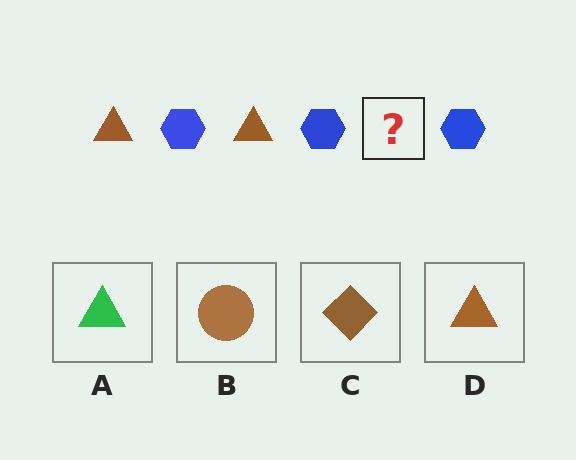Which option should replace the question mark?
Option D.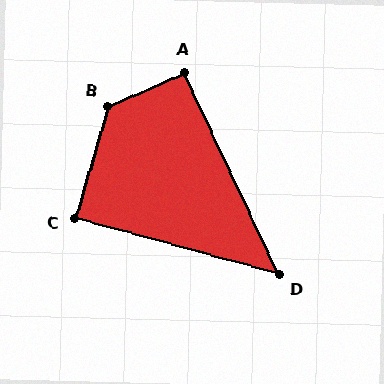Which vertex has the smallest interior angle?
D, at approximately 49 degrees.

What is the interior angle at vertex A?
Approximately 91 degrees (approximately right).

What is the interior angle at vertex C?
Approximately 89 degrees (approximately right).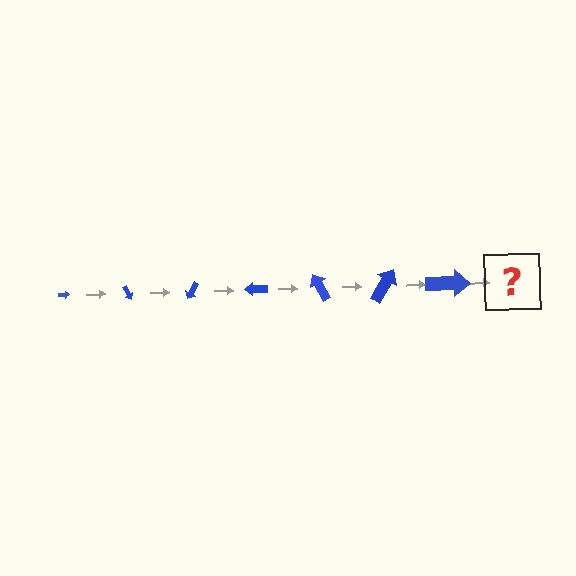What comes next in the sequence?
The next element should be an arrow, larger than the previous one and rotated 420 degrees from the start.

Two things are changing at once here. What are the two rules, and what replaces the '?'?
The two rules are that the arrow grows larger each step and it rotates 60 degrees each step. The '?' should be an arrow, larger than the previous one and rotated 420 degrees from the start.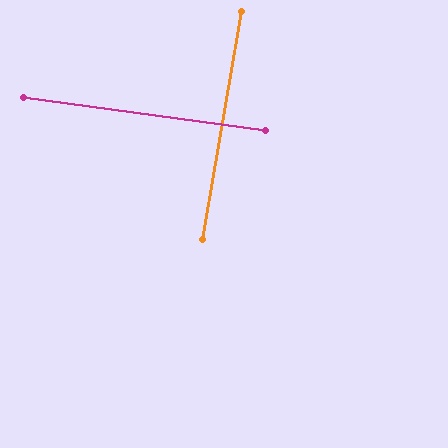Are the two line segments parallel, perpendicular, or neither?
Perpendicular — they meet at approximately 88°.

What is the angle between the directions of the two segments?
Approximately 88 degrees.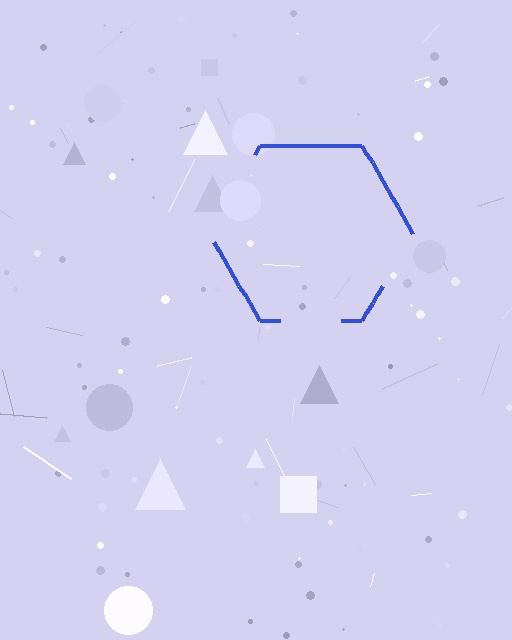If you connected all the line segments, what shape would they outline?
They would outline a hexagon.